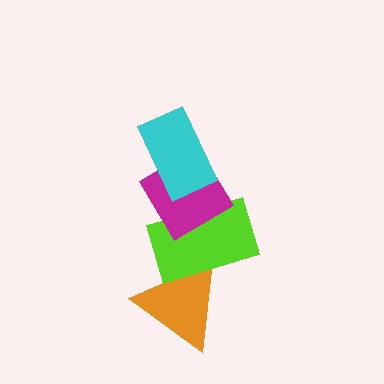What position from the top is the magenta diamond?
The magenta diamond is 2nd from the top.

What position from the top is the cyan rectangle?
The cyan rectangle is 1st from the top.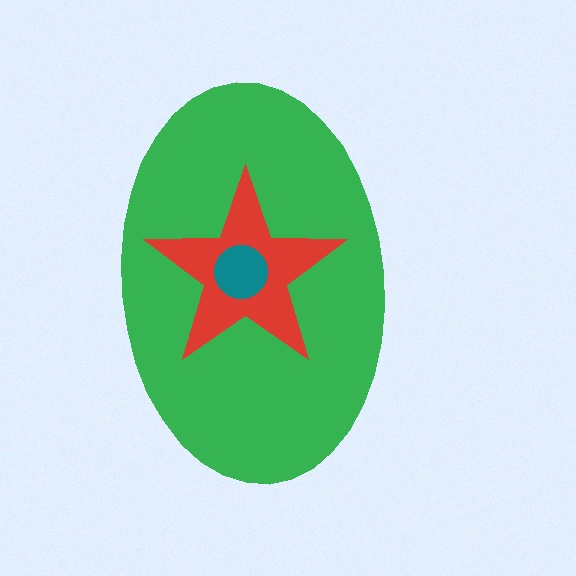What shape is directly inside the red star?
The teal circle.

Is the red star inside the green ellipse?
Yes.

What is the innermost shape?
The teal circle.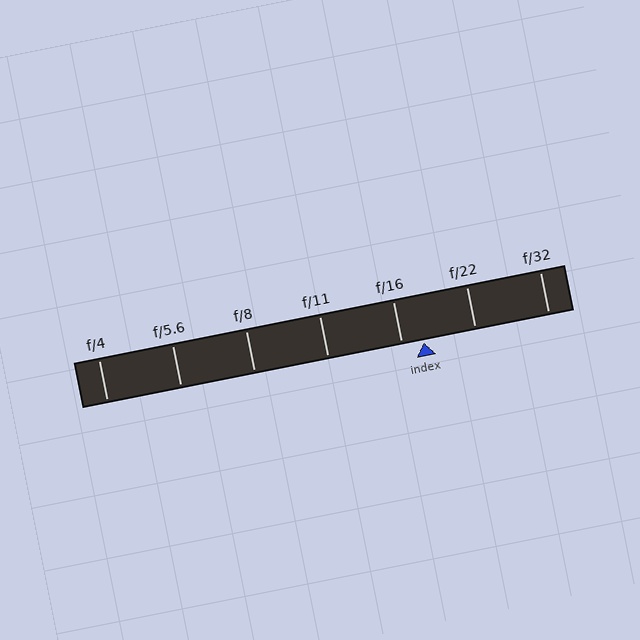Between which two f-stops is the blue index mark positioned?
The index mark is between f/16 and f/22.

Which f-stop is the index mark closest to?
The index mark is closest to f/16.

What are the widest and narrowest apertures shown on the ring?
The widest aperture shown is f/4 and the narrowest is f/32.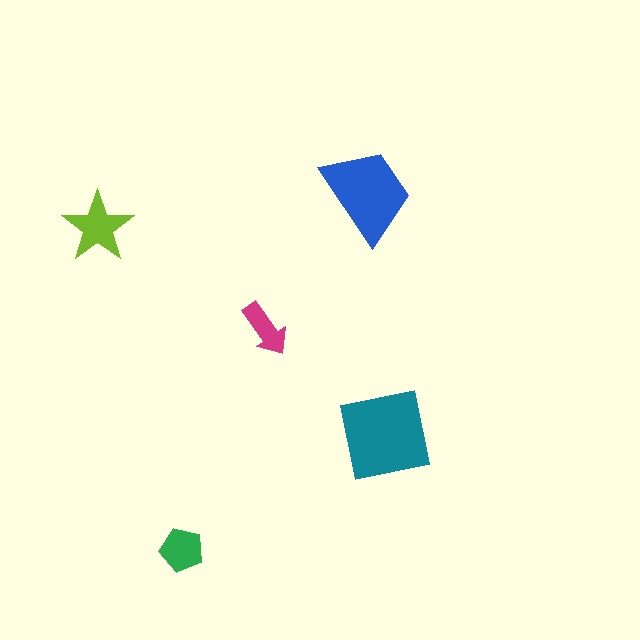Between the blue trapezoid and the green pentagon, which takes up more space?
The blue trapezoid.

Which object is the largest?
The teal square.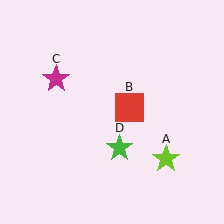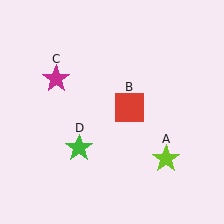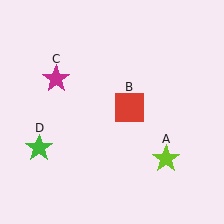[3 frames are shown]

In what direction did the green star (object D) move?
The green star (object D) moved left.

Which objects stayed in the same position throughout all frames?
Lime star (object A) and red square (object B) and magenta star (object C) remained stationary.